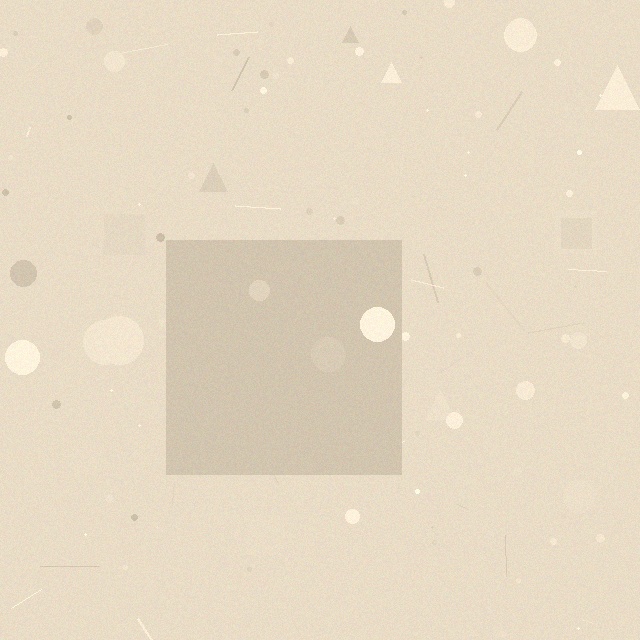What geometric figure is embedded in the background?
A square is embedded in the background.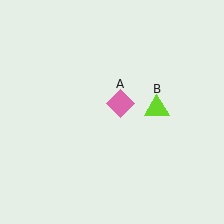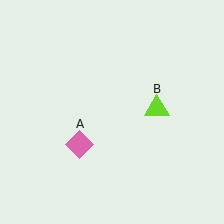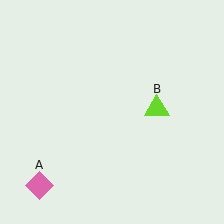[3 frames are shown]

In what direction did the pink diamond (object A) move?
The pink diamond (object A) moved down and to the left.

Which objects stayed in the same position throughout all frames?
Lime triangle (object B) remained stationary.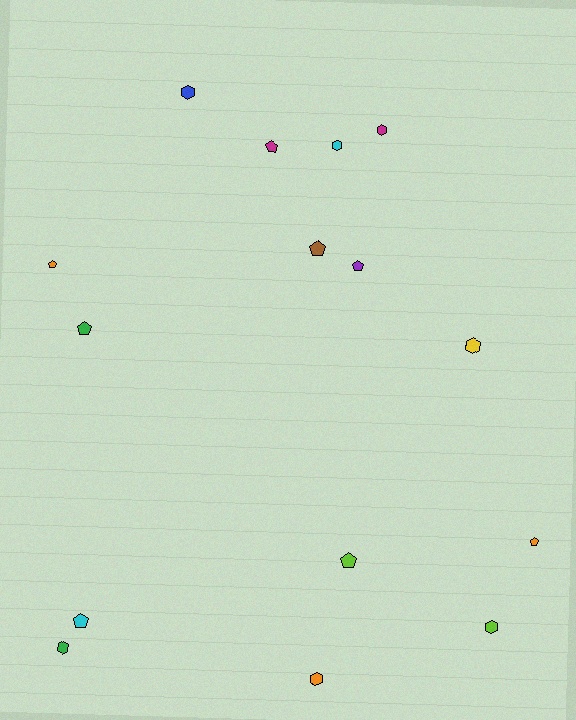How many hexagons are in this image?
There are 7 hexagons.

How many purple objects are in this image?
There is 1 purple object.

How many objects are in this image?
There are 15 objects.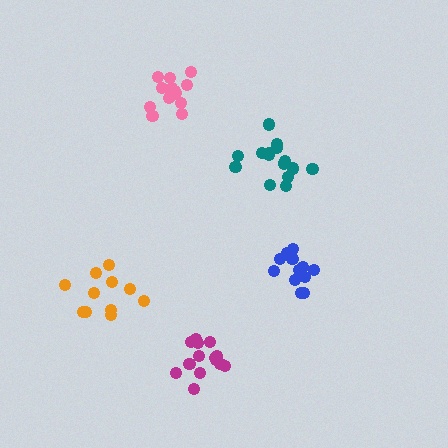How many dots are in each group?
Group 1: 15 dots, Group 2: 12 dots, Group 3: 16 dots, Group 4: 11 dots, Group 5: 16 dots (70 total).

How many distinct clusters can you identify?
There are 5 distinct clusters.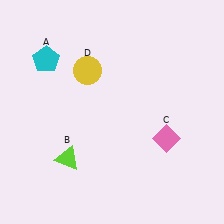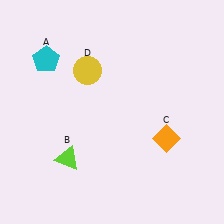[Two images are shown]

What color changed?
The diamond (C) changed from pink in Image 1 to orange in Image 2.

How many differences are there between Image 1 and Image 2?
There is 1 difference between the two images.